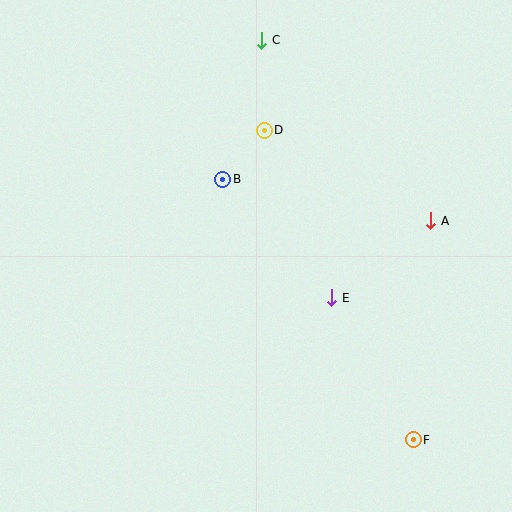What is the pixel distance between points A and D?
The distance between A and D is 190 pixels.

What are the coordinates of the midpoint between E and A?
The midpoint between E and A is at (381, 259).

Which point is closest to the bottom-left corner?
Point E is closest to the bottom-left corner.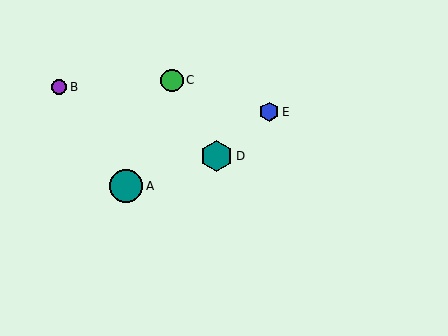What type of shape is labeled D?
Shape D is a teal hexagon.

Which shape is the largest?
The teal circle (labeled A) is the largest.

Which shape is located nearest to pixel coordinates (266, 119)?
The blue hexagon (labeled E) at (269, 112) is nearest to that location.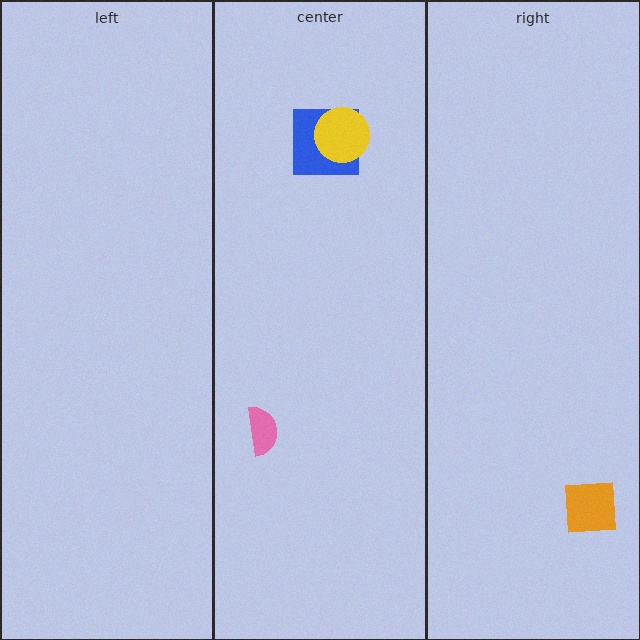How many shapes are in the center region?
3.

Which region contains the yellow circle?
The center region.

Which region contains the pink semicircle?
The center region.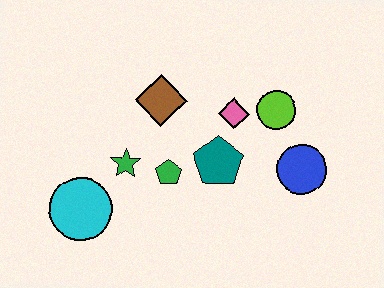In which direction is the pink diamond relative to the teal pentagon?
The pink diamond is above the teal pentagon.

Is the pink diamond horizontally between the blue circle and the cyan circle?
Yes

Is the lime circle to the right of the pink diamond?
Yes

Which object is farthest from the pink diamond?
The cyan circle is farthest from the pink diamond.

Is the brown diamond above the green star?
Yes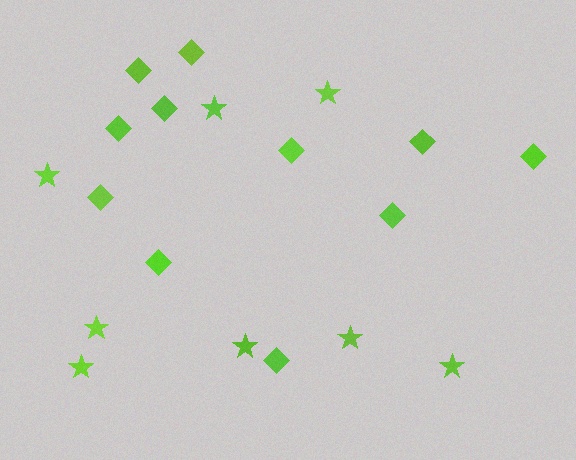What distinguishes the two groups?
There are 2 groups: one group of stars (8) and one group of diamonds (11).